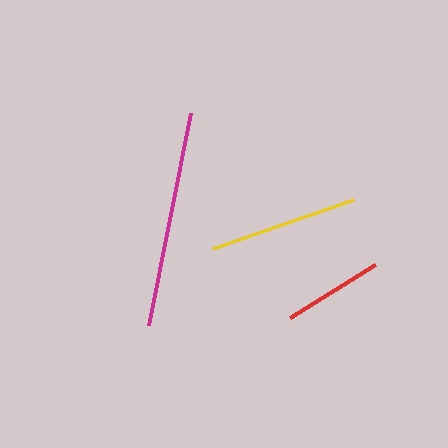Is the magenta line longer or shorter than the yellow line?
The magenta line is longer than the yellow line.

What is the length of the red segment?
The red segment is approximately 100 pixels long.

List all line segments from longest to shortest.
From longest to shortest: magenta, yellow, red.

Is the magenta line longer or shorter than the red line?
The magenta line is longer than the red line.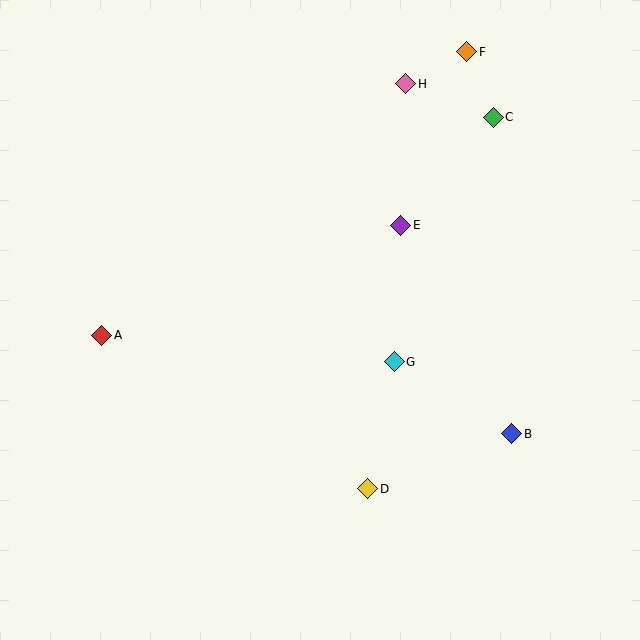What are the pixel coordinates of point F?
Point F is at (467, 52).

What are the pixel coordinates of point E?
Point E is at (401, 225).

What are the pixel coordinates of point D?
Point D is at (368, 489).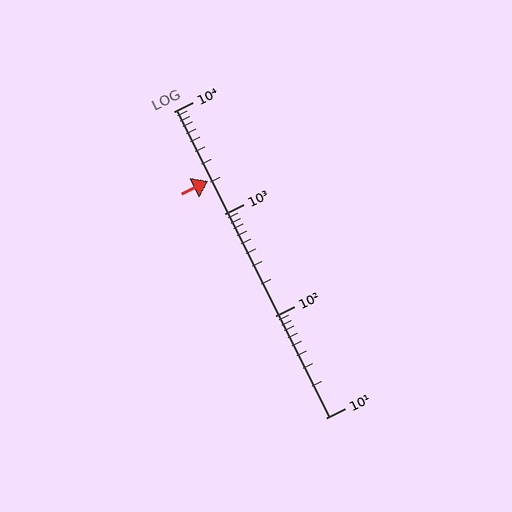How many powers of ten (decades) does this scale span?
The scale spans 3 decades, from 10 to 10000.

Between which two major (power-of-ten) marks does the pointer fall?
The pointer is between 1000 and 10000.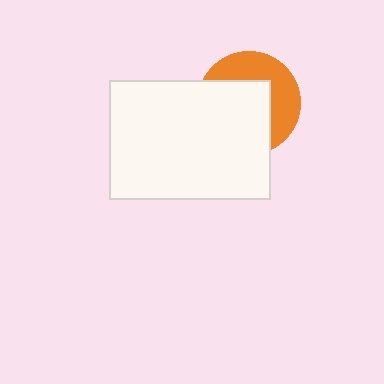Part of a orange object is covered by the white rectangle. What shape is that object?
It is a circle.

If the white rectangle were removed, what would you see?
You would see the complete orange circle.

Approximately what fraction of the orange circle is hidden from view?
Roughly 58% of the orange circle is hidden behind the white rectangle.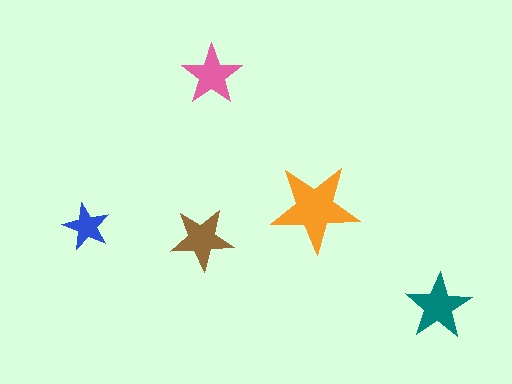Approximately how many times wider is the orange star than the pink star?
About 1.5 times wider.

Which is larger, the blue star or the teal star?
The teal one.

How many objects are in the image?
There are 5 objects in the image.